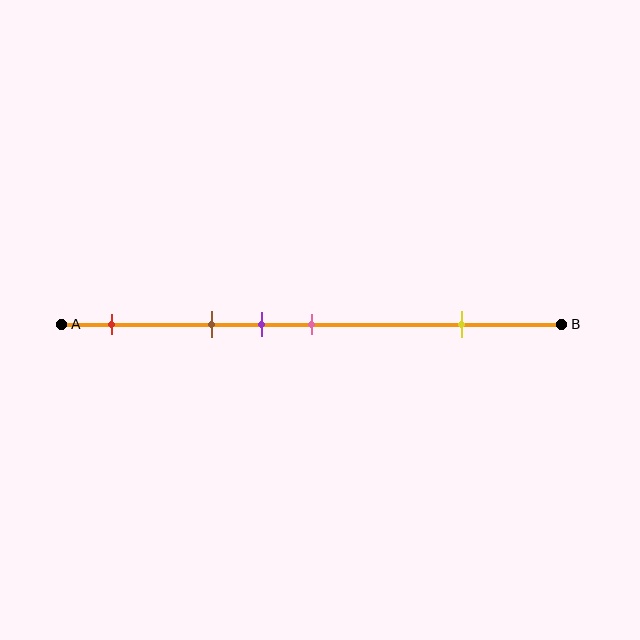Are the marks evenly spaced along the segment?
No, the marks are not evenly spaced.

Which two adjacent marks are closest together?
The purple and pink marks are the closest adjacent pair.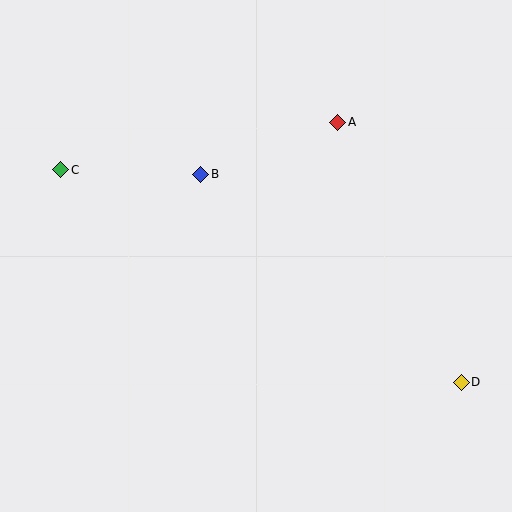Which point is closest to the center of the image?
Point B at (201, 174) is closest to the center.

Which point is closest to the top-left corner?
Point C is closest to the top-left corner.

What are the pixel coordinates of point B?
Point B is at (201, 174).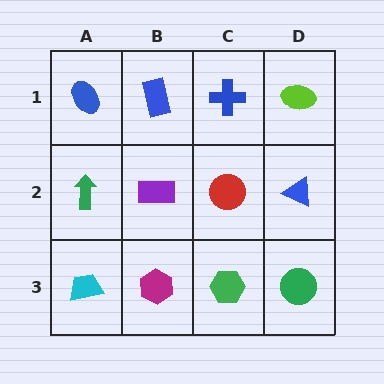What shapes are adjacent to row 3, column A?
A green arrow (row 2, column A), a magenta hexagon (row 3, column B).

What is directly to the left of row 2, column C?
A purple rectangle.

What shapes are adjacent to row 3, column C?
A red circle (row 2, column C), a magenta hexagon (row 3, column B), a green circle (row 3, column D).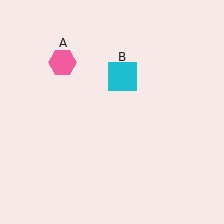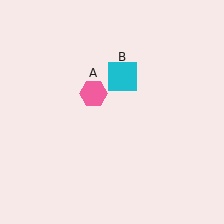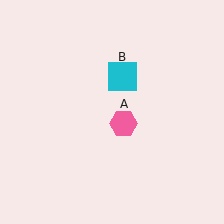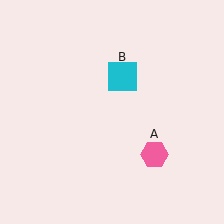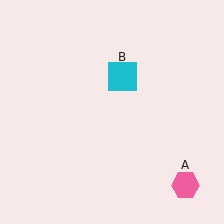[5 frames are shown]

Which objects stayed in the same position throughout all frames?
Cyan square (object B) remained stationary.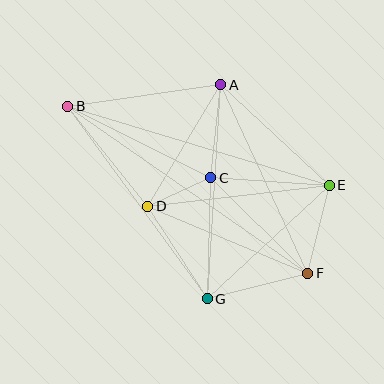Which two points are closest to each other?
Points C and D are closest to each other.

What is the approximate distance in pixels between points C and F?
The distance between C and F is approximately 136 pixels.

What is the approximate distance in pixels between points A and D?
The distance between A and D is approximately 141 pixels.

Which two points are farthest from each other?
Points B and F are farthest from each other.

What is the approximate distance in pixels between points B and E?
The distance between B and E is approximately 273 pixels.